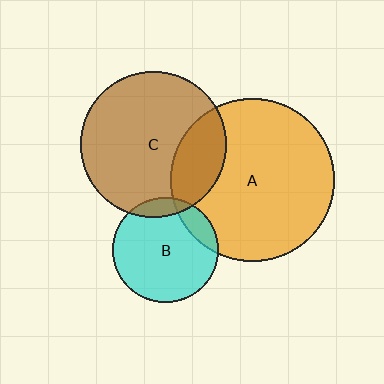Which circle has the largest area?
Circle A (orange).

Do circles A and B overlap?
Yes.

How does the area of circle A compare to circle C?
Approximately 1.2 times.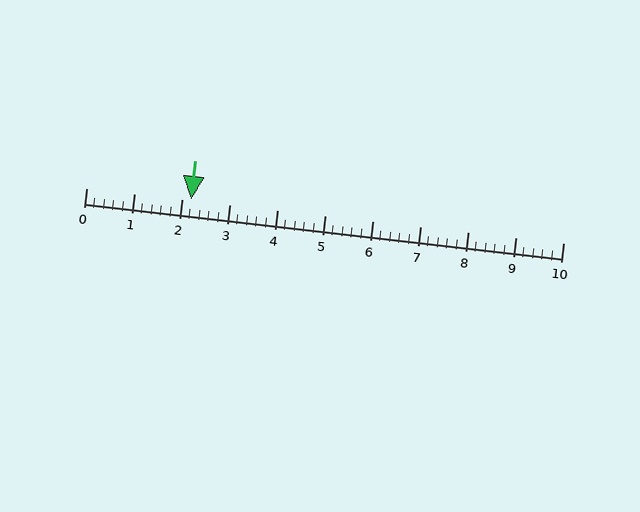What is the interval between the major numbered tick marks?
The major tick marks are spaced 1 units apart.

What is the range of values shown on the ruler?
The ruler shows values from 0 to 10.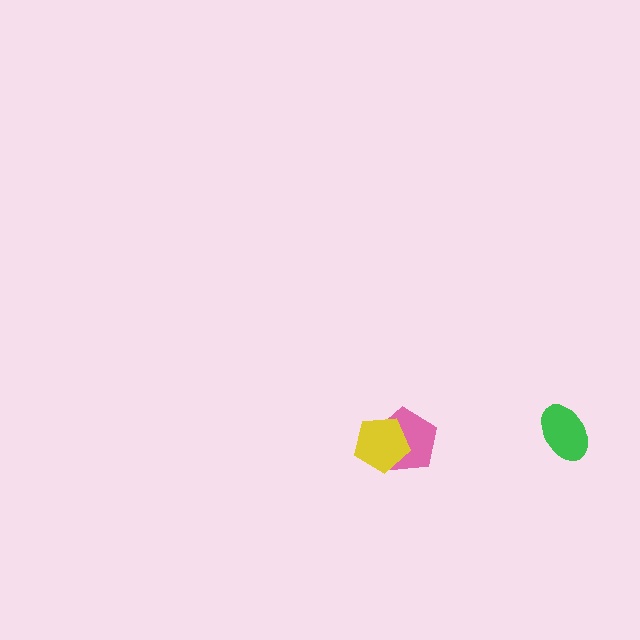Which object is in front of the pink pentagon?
The yellow pentagon is in front of the pink pentagon.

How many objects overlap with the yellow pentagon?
1 object overlaps with the yellow pentagon.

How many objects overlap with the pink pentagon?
1 object overlaps with the pink pentagon.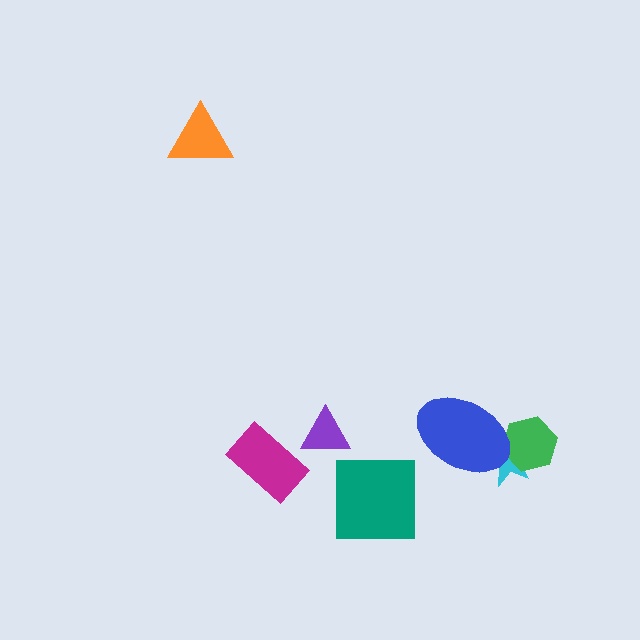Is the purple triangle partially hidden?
No, no other shape covers it.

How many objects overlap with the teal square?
0 objects overlap with the teal square.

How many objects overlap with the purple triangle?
0 objects overlap with the purple triangle.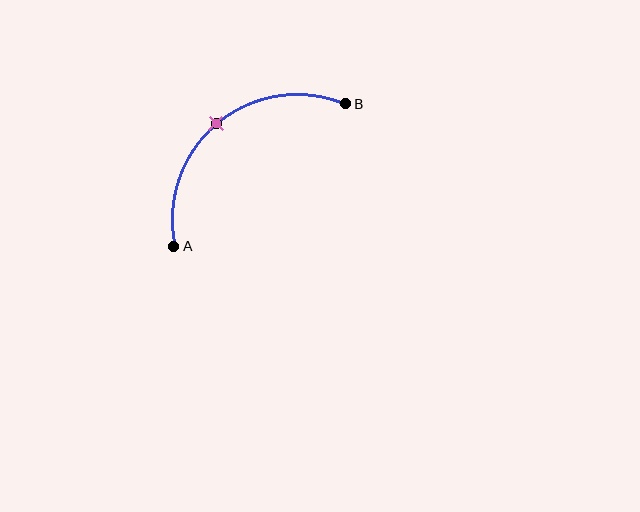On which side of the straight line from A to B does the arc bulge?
The arc bulges above and to the left of the straight line connecting A and B.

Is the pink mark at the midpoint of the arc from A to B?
Yes. The pink mark lies on the arc at equal arc-length from both A and B — it is the arc midpoint.